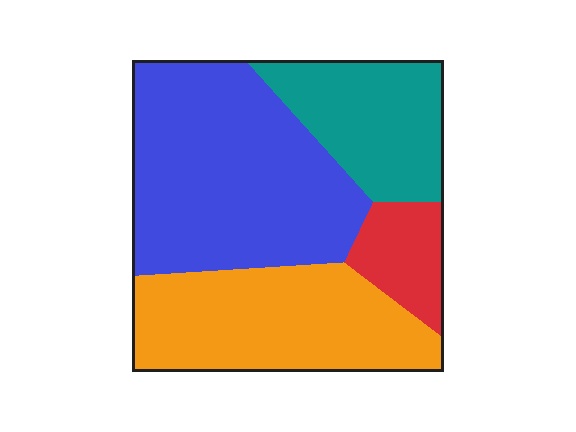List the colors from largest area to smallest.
From largest to smallest: blue, orange, teal, red.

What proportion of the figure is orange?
Orange takes up between a sixth and a third of the figure.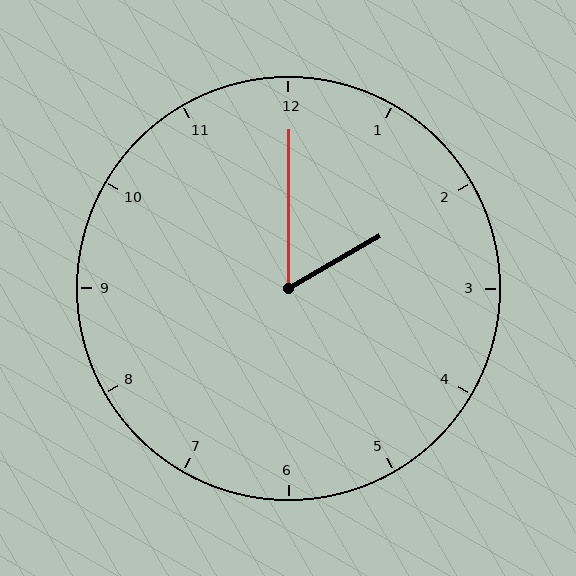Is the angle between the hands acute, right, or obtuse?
It is acute.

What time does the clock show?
2:00.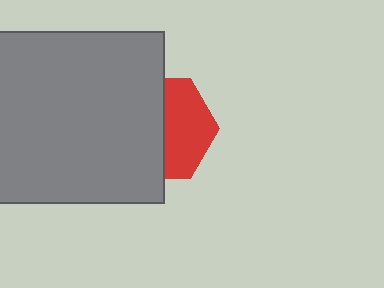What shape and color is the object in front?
The object in front is a gray rectangle.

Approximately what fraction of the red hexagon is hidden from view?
Roughly 55% of the red hexagon is hidden behind the gray rectangle.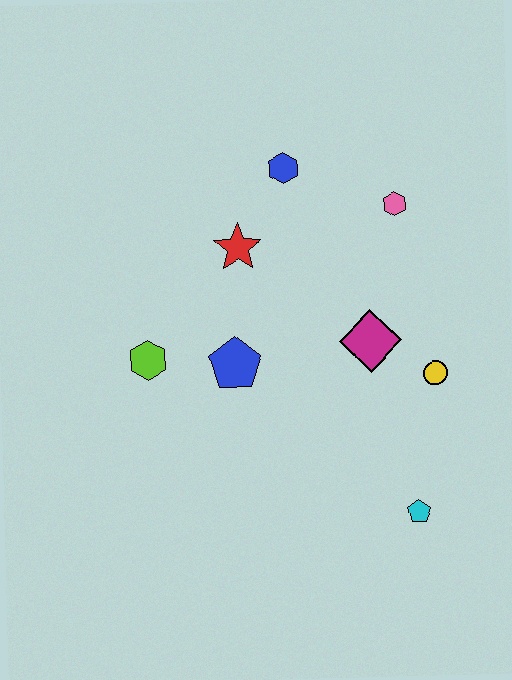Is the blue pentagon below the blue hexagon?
Yes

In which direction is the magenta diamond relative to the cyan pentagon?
The magenta diamond is above the cyan pentagon.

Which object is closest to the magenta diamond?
The yellow circle is closest to the magenta diamond.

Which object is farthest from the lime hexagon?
The cyan pentagon is farthest from the lime hexagon.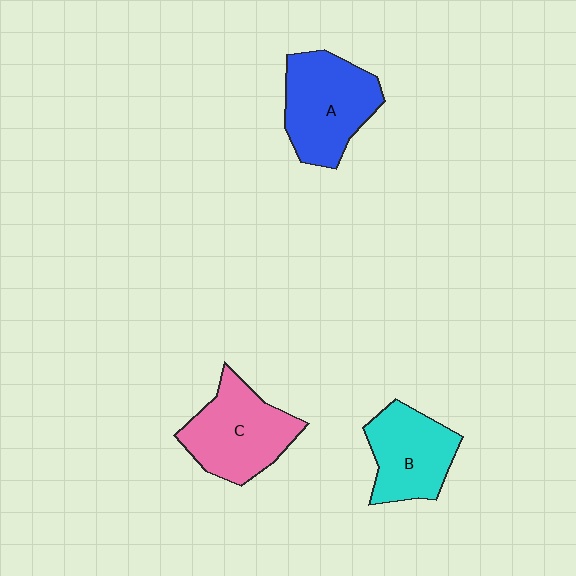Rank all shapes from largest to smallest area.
From largest to smallest: A (blue), C (pink), B (cyan).